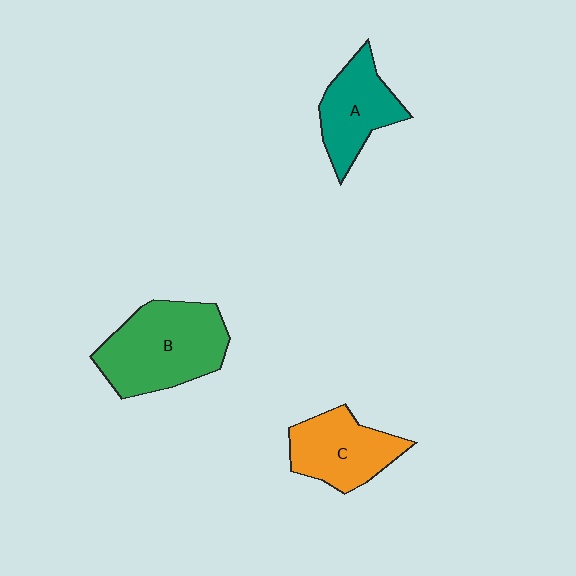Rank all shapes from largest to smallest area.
From largest to smallest: B (green), C (orange), A (teal).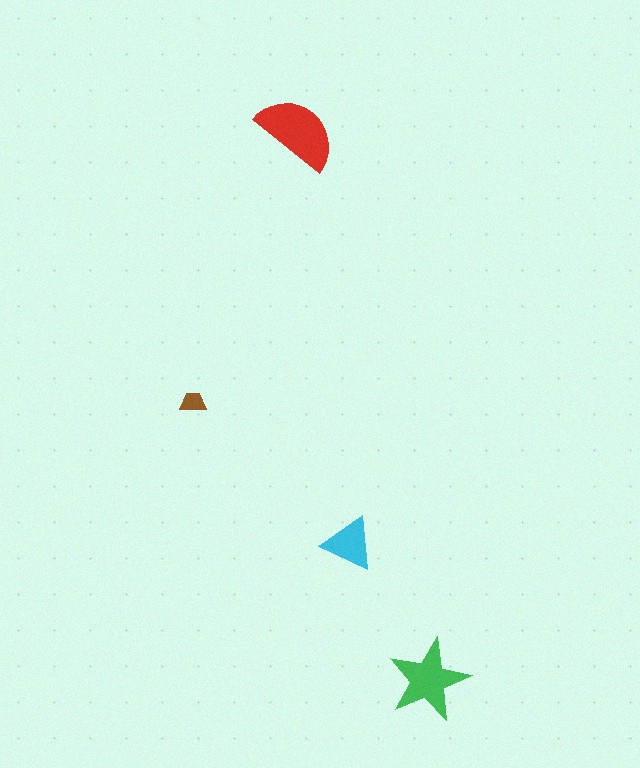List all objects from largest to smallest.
The red semicircle, the green star, the cyan triangle, the brown trapezoid.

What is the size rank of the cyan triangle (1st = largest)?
3rd.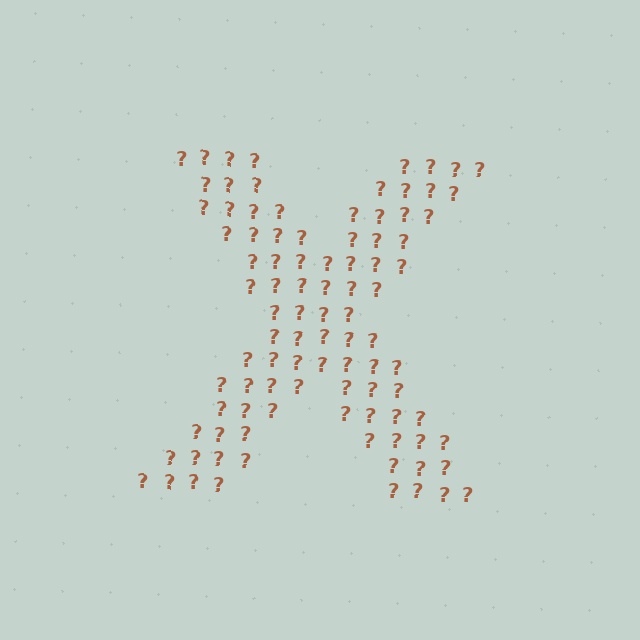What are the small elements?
The small elements are question marks.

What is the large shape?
The large shape is the letter X.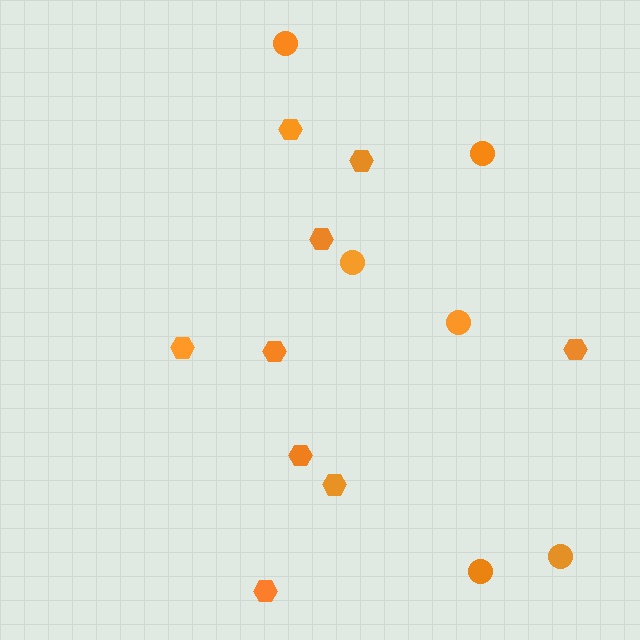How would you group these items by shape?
There are 2 groups: one group of hexagons (9) and one group of circles (6).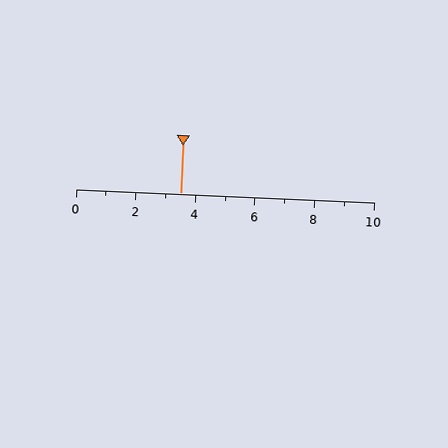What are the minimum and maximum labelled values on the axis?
The axis runs from 0 to 10.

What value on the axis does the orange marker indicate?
The marker indicates approximately 3.5.